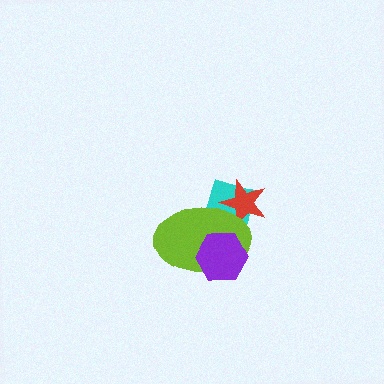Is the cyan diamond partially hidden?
Yes, it is partially covered by another shape.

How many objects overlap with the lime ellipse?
3 objects overlap with the lime ellipse.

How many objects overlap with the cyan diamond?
2 objects overlap with the cyan diamond.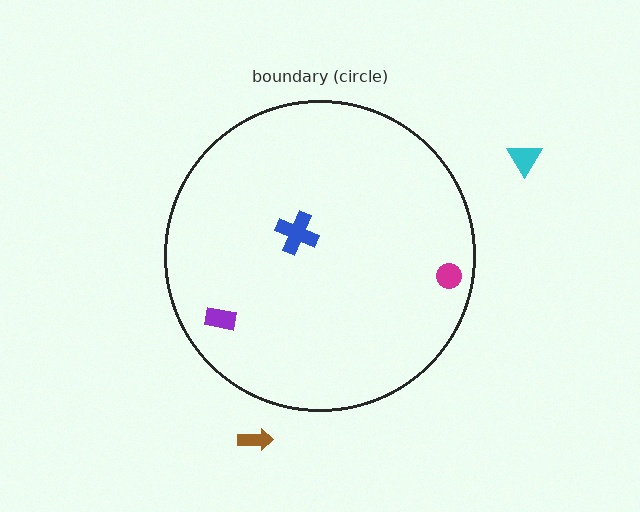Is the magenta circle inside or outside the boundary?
Inside.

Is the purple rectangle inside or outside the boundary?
Inside.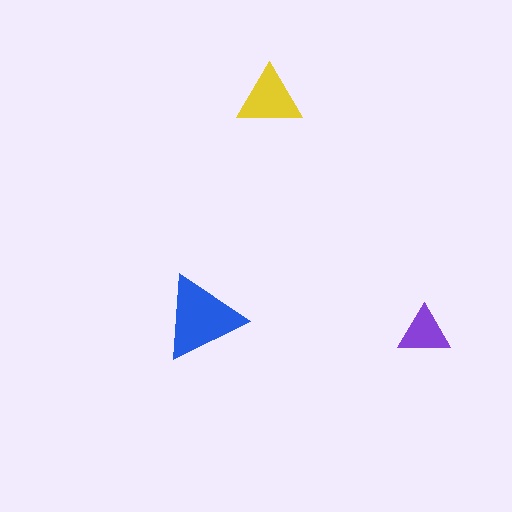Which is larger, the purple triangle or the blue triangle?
The blue one.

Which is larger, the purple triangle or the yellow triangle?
The yellow one.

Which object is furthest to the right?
The purple triangle is rightmost.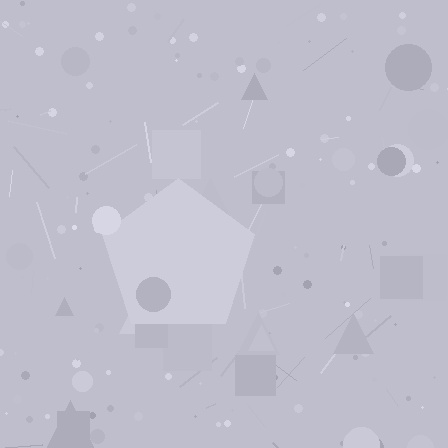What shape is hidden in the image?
A pentagon is hidden in the image.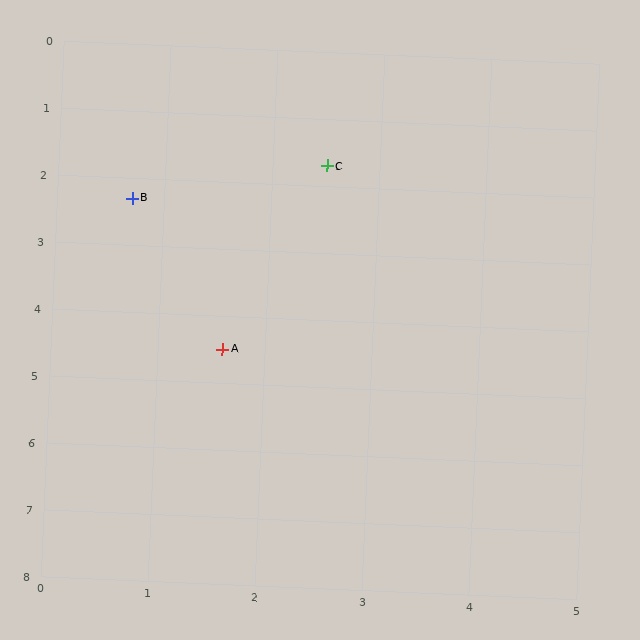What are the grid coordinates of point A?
Point A is at approximately (1.6, 4.5).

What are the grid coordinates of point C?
Point C is at approximately (2.5, 1.7).